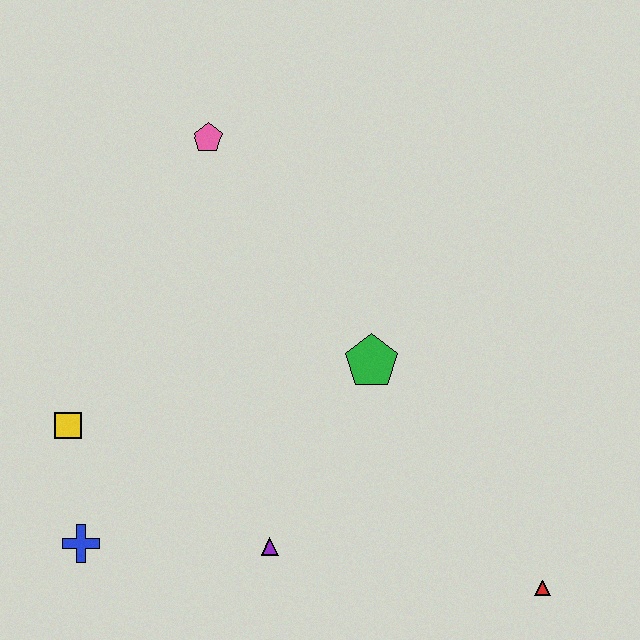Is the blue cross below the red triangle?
No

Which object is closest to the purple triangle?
The blue cross is closest to the purple triangle.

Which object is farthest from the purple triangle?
The pink pentagon is farthest from the purple triangle.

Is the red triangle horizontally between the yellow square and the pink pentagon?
No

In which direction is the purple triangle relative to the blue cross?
The purple triangle is to the right of the blue cross.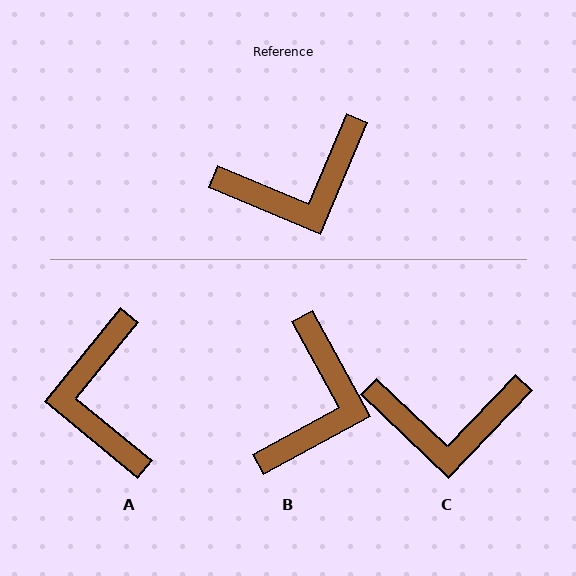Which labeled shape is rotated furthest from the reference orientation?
A, about 107 degrees away.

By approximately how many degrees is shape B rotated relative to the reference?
Approximately 51 degrees counter-clockwise.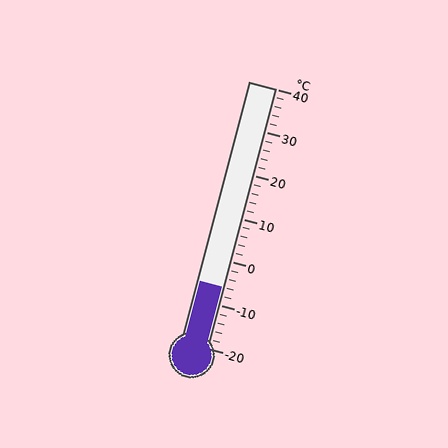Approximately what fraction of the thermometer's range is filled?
The thermometer is filled to approximately 25% of its range.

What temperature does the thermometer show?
The thermometer shows approximately -6°C.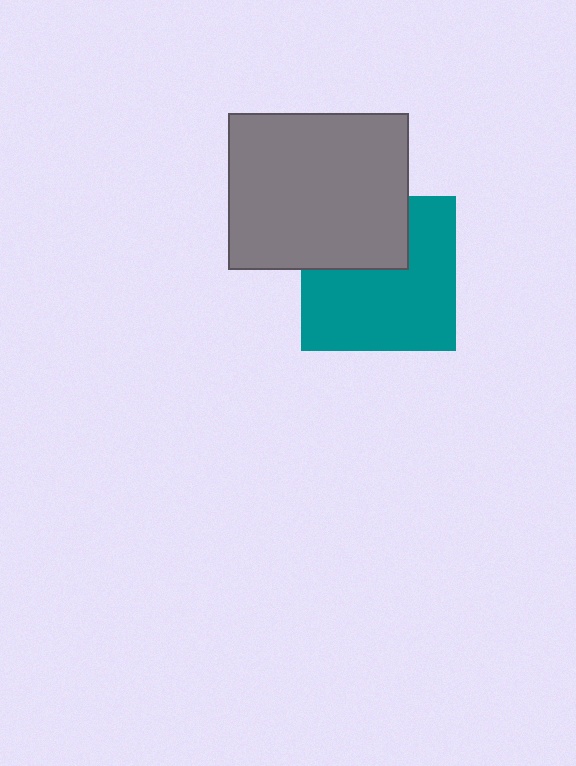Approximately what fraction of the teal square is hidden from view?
Roughly 33% of the teal square is hidden behind the gray rectangle.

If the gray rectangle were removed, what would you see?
You would see the complete teal square.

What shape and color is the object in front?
The object in front is a gray rectangle.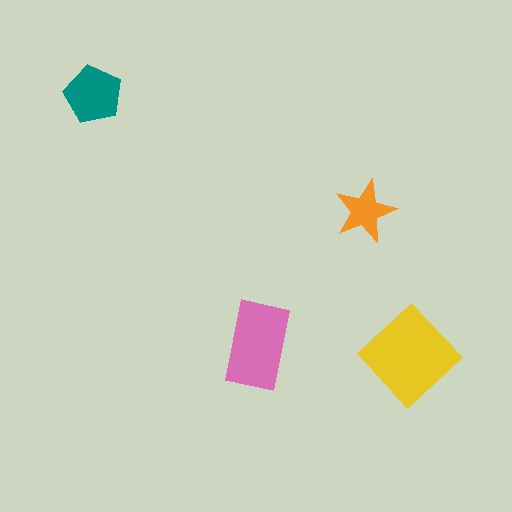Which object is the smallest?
The orange star.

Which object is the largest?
The yellow diamond.